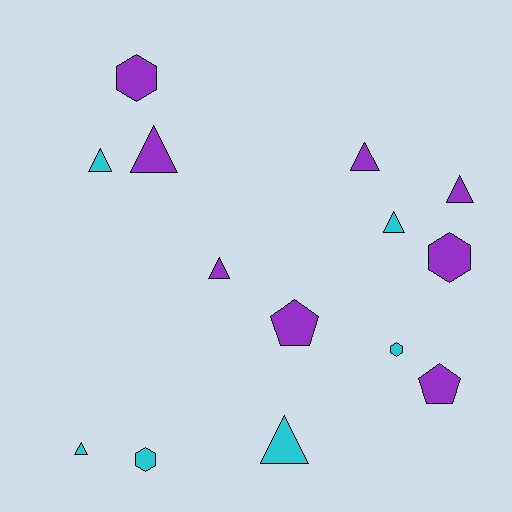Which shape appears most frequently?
Triangle, with 8 objects.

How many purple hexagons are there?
There are 2 purple hexagons.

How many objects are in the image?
There are 14 objects.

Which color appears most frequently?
Purple, with 8 objects.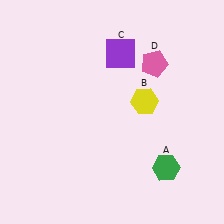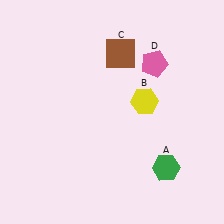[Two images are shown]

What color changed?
The square (C) changed from purple in Image 1 to brown in Image 2.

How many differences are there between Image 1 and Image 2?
There is 1 difference between the two images.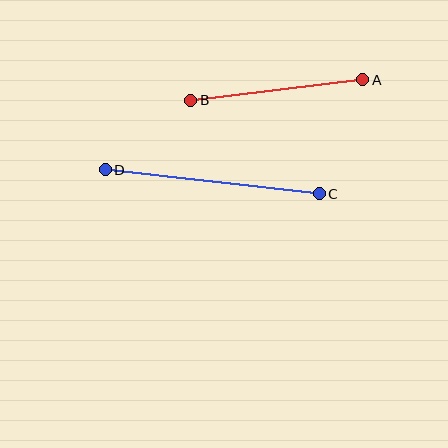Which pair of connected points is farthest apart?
Points C and D are farthest apart.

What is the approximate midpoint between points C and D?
The midpoint is at approximately (212, 182) pixels.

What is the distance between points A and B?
The distance is approximately 173 pixels.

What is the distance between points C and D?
The distance is approximately 215 pixels.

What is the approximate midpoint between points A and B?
The midpoint is at approximately (277, 90) pixels.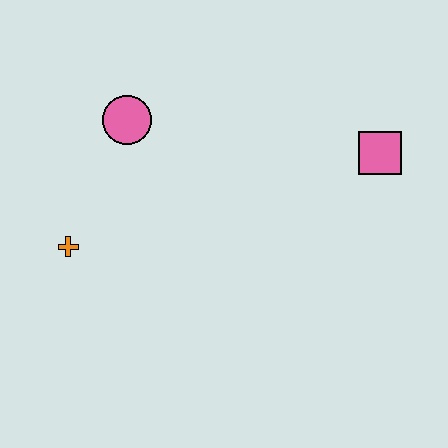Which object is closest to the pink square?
The pink circle is closest to the pink square.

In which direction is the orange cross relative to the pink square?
The orange cross is to the left of the pink square.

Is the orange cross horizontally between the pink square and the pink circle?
No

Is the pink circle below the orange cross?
No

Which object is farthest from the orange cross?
The pink square is farthest from the orange cross.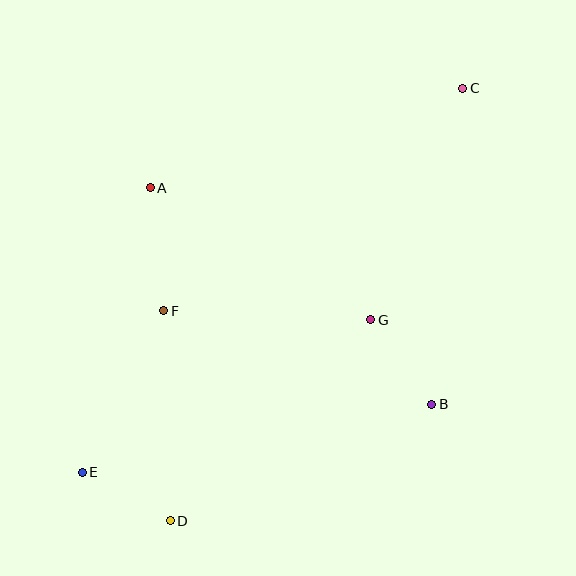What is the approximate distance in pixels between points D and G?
The distance between D and G is approximately 284 pixels.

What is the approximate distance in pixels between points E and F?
The distance between E and F is approximately 181 pixels.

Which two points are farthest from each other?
Points C and E are farthest from each other.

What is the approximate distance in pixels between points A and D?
The distance between A and D is approximately 334 pixels.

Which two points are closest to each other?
Points D and E are closest to each other.